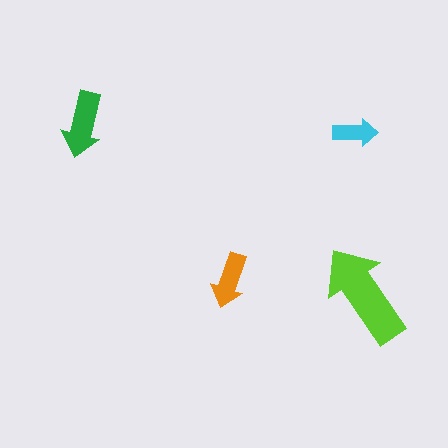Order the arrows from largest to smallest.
the lime one, the green one, the orange one, the cyan one.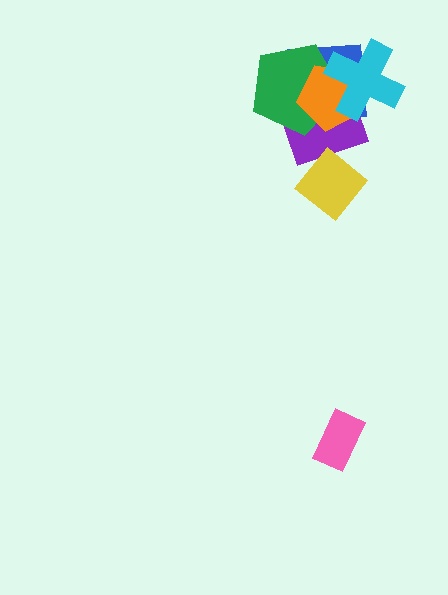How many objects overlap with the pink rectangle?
0 objects overlap with the pink rectangle.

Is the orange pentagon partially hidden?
Yes, it is partially covered by another shape.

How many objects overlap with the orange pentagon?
4 objects overlap with the orange pentagon.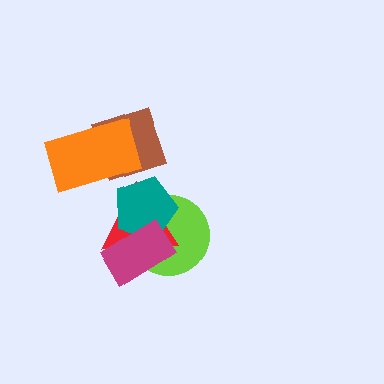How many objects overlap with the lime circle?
3 objects overlap with the lime circle.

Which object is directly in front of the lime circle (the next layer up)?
The red triangle is directly in front of the lime circle.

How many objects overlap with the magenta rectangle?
3 objects overlap with the magenta rectangle.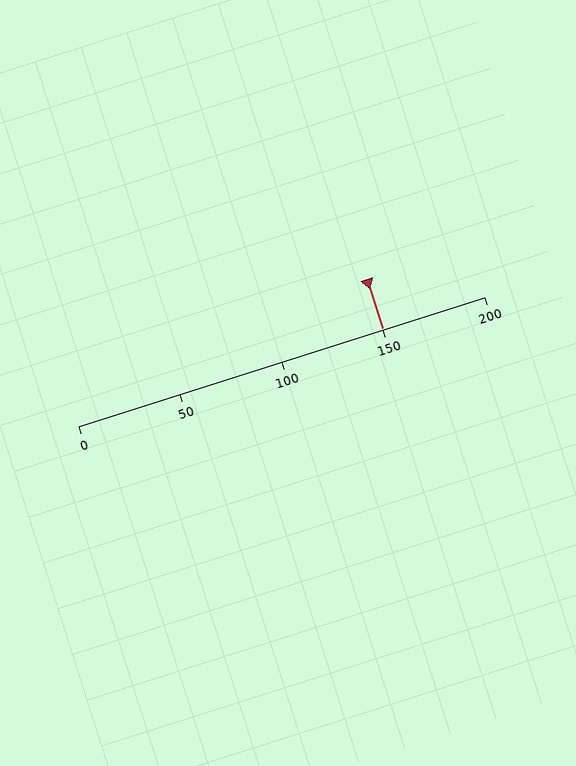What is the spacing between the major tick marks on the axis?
The major ticks are spaced 50 apart.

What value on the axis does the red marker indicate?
The marker indicates approximately 150.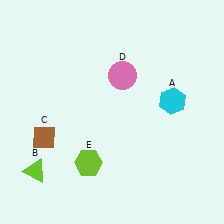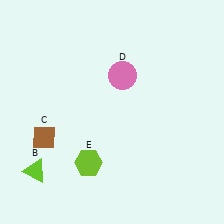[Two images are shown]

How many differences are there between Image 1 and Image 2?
There is 1 difference between the two images.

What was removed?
The cyan hexagon (A) was removed in Image 2.